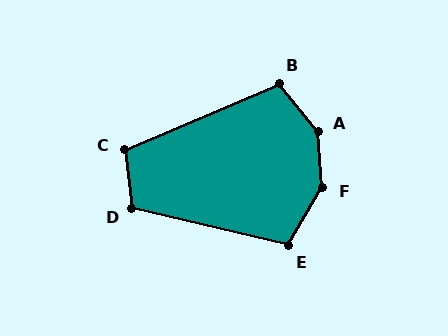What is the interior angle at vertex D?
Approximately 110 degrees (obtuse).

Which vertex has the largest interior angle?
A, at approximately 146 degrees.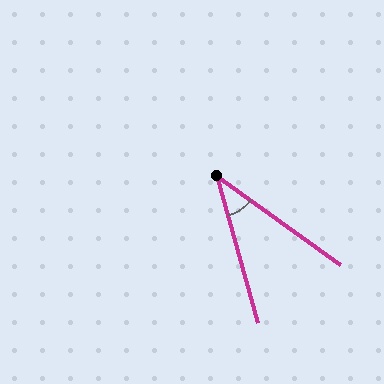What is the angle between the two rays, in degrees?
Approximately 39 degrees.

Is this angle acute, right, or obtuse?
It is acute.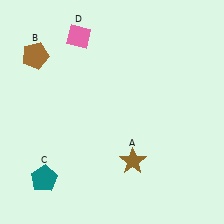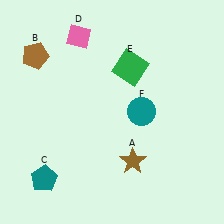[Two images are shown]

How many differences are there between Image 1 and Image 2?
There are 2 differences between the two images.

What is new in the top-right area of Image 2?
A teal circle (F) was added in the top-right area of Image 2.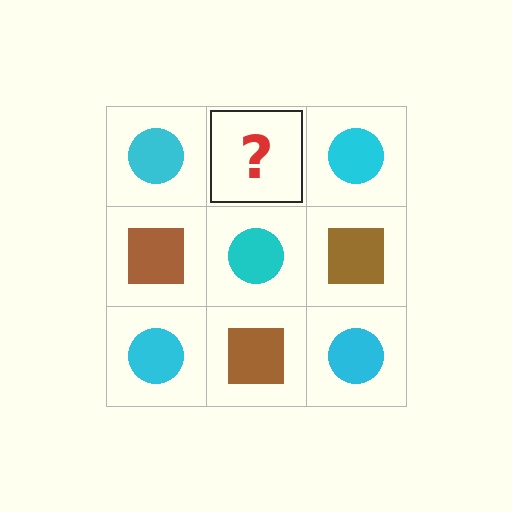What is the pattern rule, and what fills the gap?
The rule is that it alternates cyan circle and brown square in a checkerboard pattern. The gap should be filled with a brown square.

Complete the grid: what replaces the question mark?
The question mark should be replaced with a brown square.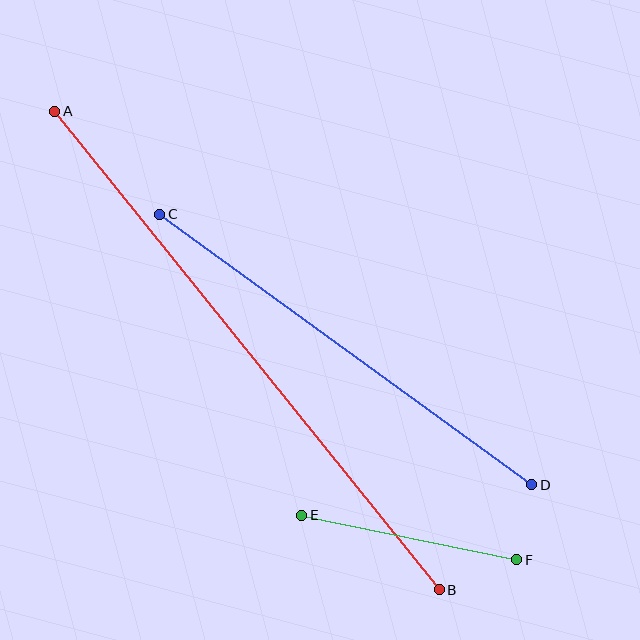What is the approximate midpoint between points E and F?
The midpoint is at approximately (409, 537) pixels.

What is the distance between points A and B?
The distance is approximately 614 pixels.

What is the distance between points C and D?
The distance is approximately 460 pixels.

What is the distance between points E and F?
The distance is approximately 219 pixels.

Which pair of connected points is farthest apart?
Points A and B are farthest apart.